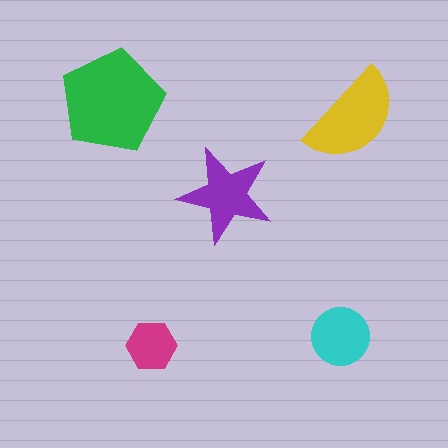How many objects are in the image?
There are 5 objects in the image.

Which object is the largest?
The green pentagon.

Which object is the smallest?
The magenta hexagon.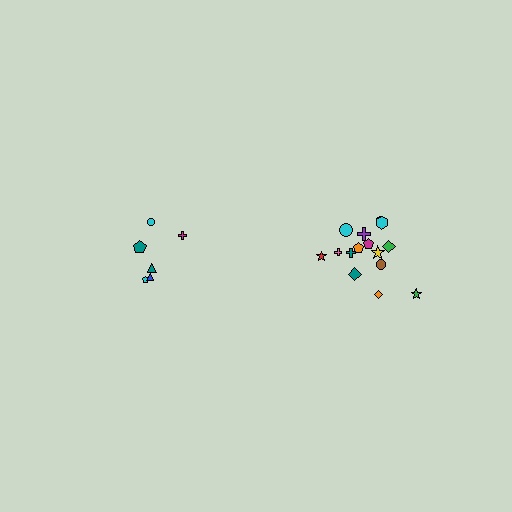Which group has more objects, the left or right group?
The right group.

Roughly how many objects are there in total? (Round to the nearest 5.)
Roughly 20 objects in total.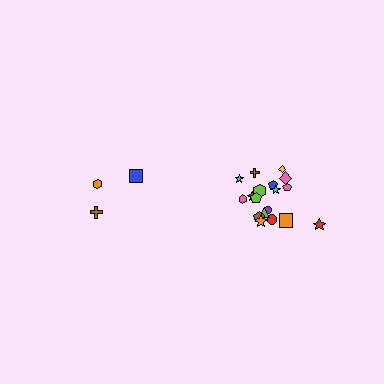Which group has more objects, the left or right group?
The right group.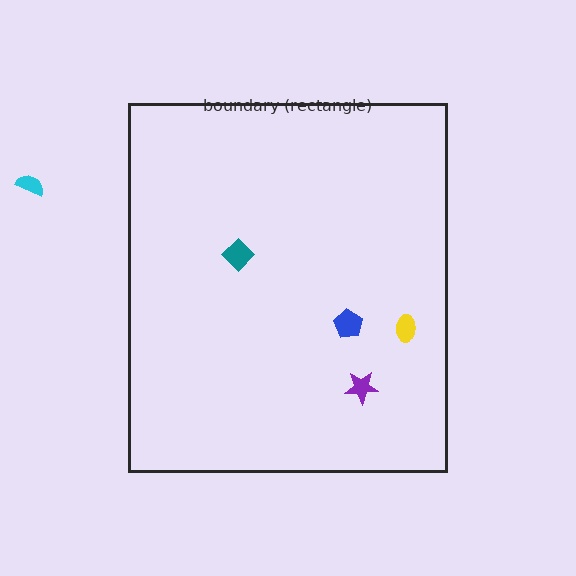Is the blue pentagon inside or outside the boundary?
Inside.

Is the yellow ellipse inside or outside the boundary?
Inside.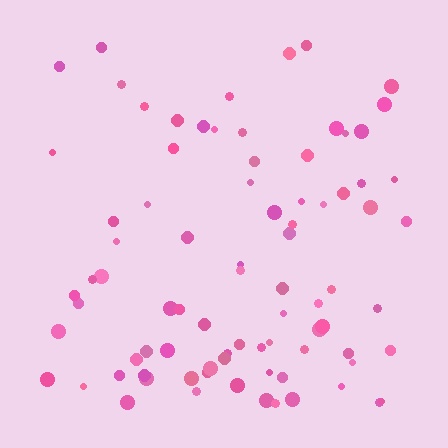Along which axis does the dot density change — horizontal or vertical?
Vertical.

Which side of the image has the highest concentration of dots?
The bottom.